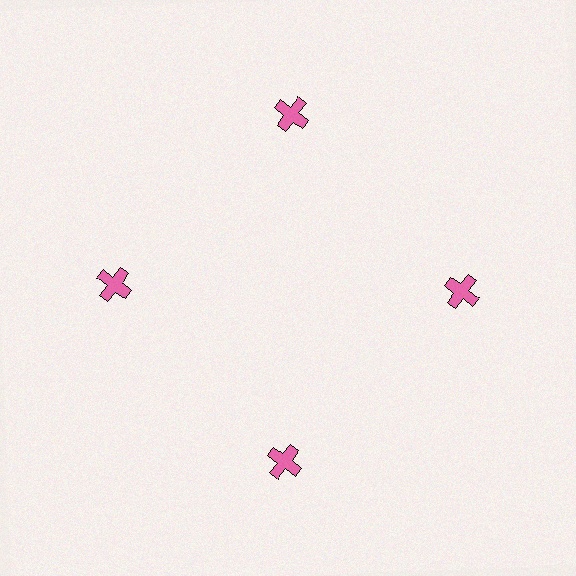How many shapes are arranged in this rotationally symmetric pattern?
There are 4 shapes, arranged in 4 groups of 1.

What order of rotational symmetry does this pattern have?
This pattern has 4-fold rotational symmetry.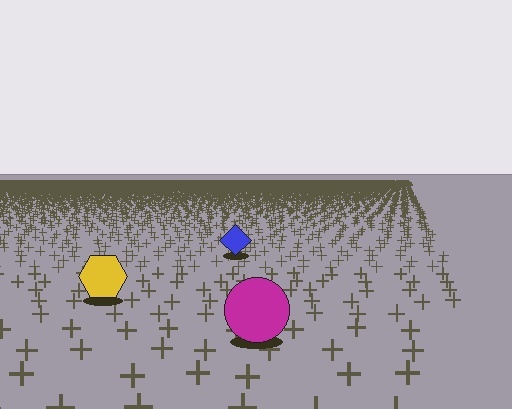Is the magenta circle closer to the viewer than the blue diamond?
Yes. The magenta circle is closer — you can tell from the texture gradient: the ground texture is coarser near it.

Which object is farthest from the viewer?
The blue diamond is farthest from the viewer. It appears smaller and the ground texture around it is denser.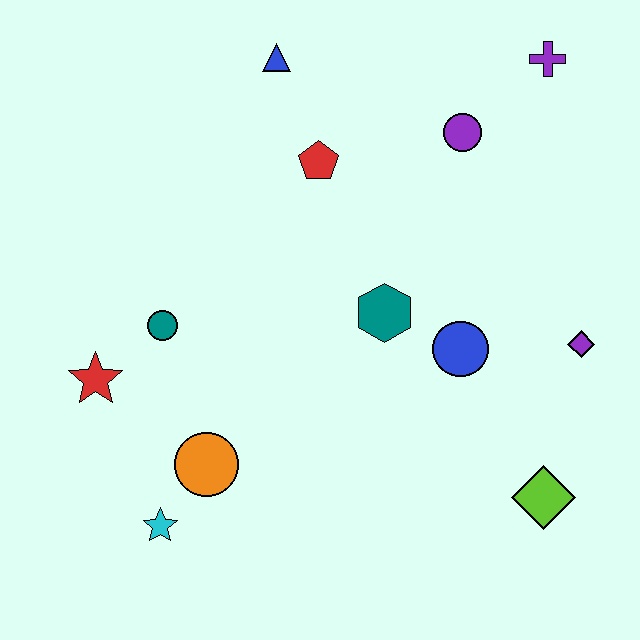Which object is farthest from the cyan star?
The purple cross is farthest from the cyan star.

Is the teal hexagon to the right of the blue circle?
No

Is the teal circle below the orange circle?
No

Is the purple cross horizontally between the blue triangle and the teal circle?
No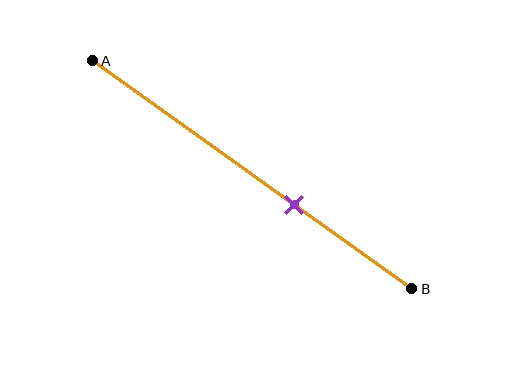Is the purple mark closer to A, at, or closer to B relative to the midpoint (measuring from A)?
The purple mark is closer to point B than the midpoint of segment AB.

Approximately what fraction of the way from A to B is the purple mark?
The purple mark is approximately 65% of the way from A to B.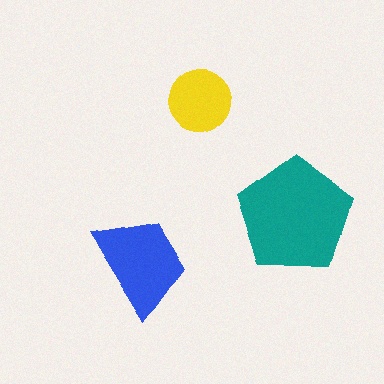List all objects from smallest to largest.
The yellow circle, the blue trapezoid, the teal pentagon.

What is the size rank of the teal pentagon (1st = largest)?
1st.